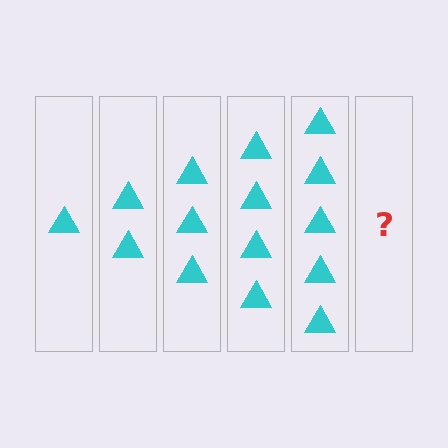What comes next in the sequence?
The next element should be 6 triangles.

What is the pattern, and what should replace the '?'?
The pattern is that each step adds one more triangle. The '?' should be 6 triangles.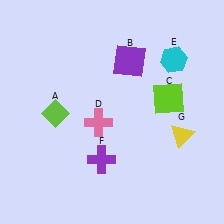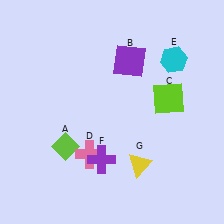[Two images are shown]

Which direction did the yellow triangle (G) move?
The yellow triangle (G) moved left.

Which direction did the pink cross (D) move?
The pink cross (D) moved down.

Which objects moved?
The objects that moved are: the lime diamond (A), the pink cross (D), the yellow triangle (G).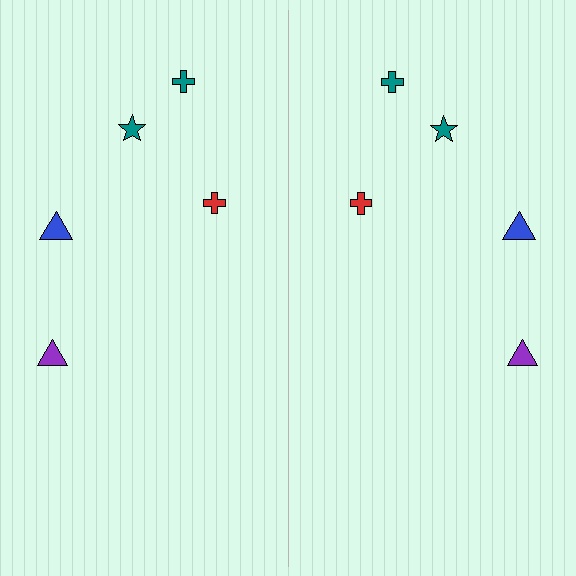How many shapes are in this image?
There are 10 shapes in this image.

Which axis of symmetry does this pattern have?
The pattern has a vertical axis of symmetry running through the center of the image.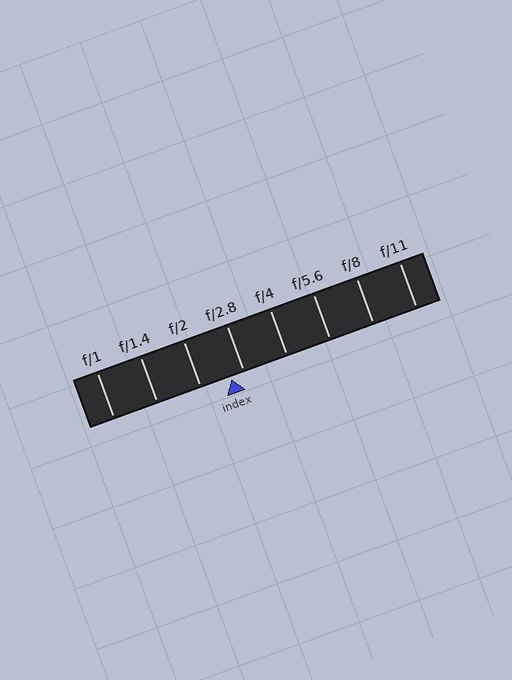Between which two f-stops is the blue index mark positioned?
The index mark is between f/2 and f/2.8.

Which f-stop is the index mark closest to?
The index mark is closest to f/2.8.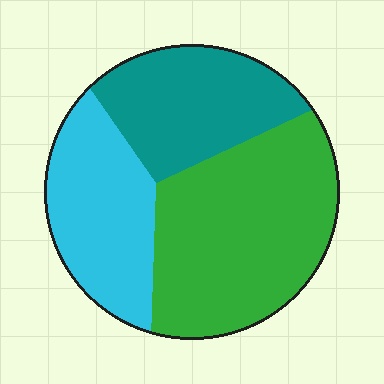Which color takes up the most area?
Green, at roughly 45%.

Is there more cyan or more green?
Green.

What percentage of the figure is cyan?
Cyan covers around 25% of the figure.